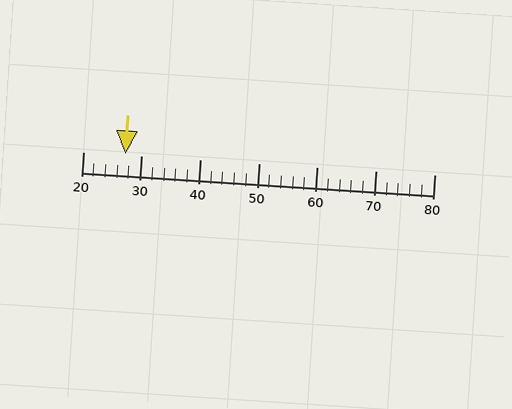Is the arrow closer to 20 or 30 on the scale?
The arrow is closer to 30.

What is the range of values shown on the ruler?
The ruler shows values from 20 to 80.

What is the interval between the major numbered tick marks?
The major tick marks are spaced 10 units apart.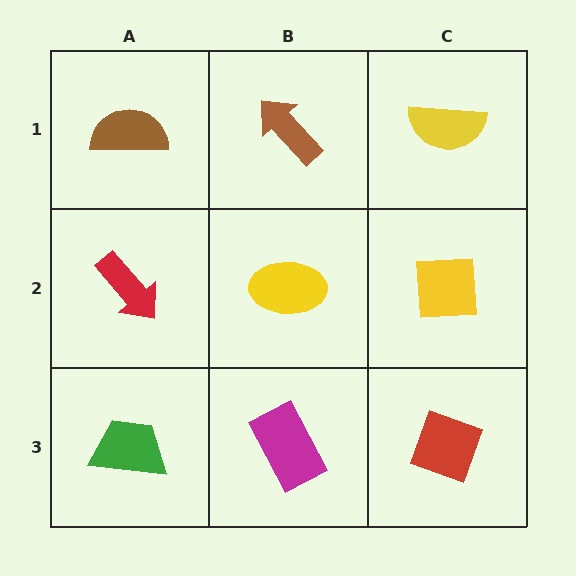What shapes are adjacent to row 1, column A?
A red arrow (row 2, column A), a brown arrow (row 1, column B).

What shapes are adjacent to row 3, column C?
A yellow square (row 2, column C), a magenta rectangle (row 3, column B).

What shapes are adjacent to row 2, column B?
A brown arrow (row 1, column B), a magenta rectangle (row 3, column B), a red arrow (row 2, column A), a yellow square (row 2, column C).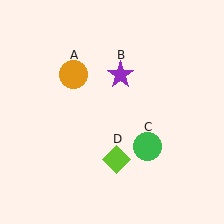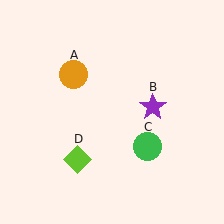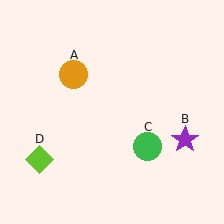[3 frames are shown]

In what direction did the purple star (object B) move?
The purple star (object B) moved down and to the right.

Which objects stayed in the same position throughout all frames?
Orange circle (object A) and green circle (object C) remained stationary.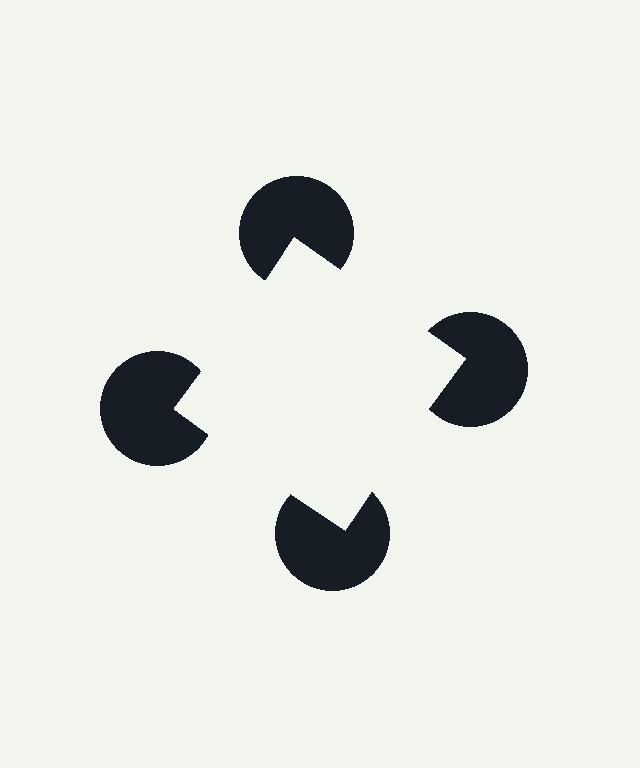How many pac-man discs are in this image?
There are 4 — one at each vertex of the illusory square.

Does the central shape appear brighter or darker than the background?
It typically appears slightly brighter than the background, even though no actual brightness change is drawn.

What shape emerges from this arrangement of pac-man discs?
An illusory square — its edges are inferred from the aligned wedge cuts in the pac-man discs, not physically drawn.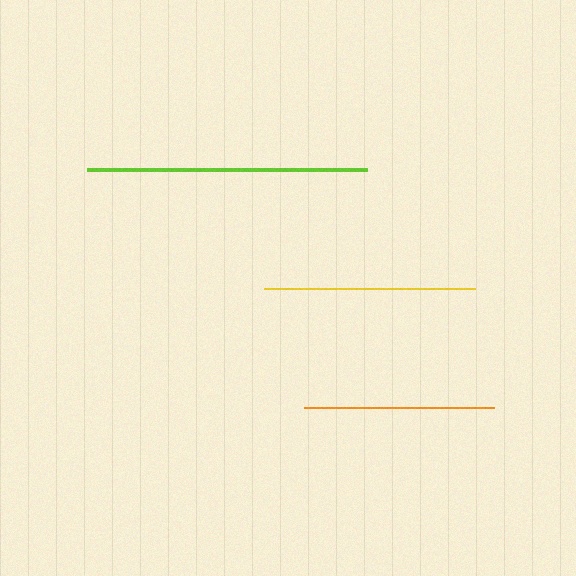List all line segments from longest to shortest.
From longest to shortest: lime, yellow, orange.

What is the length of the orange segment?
The orange segment is approximately 190 pixels long.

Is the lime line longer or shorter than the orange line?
The lime line is longer than the orange line.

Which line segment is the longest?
The lime line is the longest at approximately 280 pixels.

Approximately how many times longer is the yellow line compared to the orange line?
The yellow line is approximately 1.1 times the length of the orange line.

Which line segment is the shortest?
The orange line is the shortest at approximately 190 pixels.